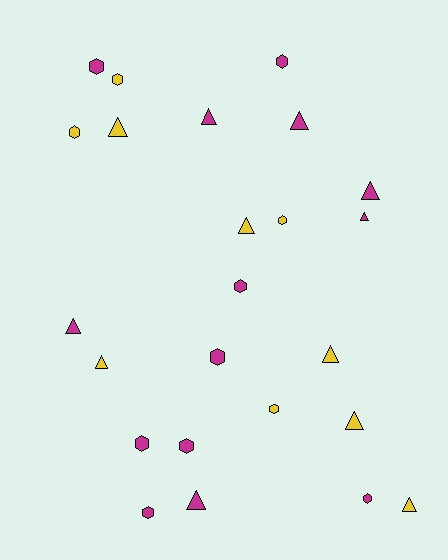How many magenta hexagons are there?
There are 8 magenta hexagons.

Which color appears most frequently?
Magenta, with 14 objects.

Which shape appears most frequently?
Triangle, with 12 objects.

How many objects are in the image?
There are 24 objects.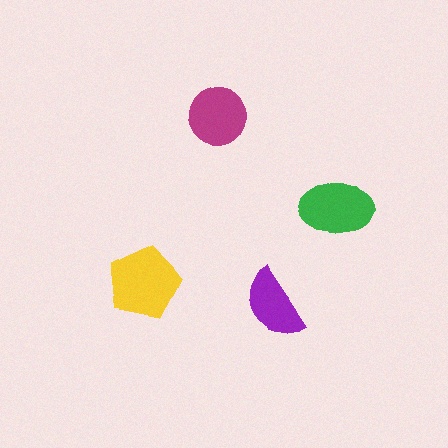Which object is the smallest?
The purple semicircle.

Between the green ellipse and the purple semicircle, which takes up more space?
The green ellipse.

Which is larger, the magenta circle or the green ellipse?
The green ellipse.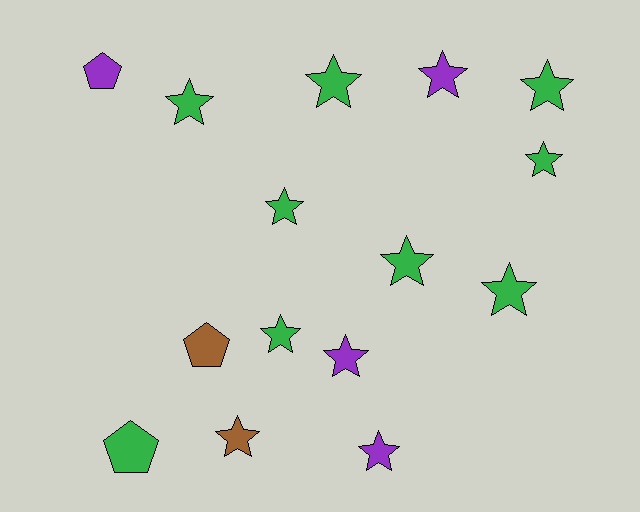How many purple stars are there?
There are 3 purple stars.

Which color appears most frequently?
Green, with 9 objects.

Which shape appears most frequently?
Star, with 12 objects.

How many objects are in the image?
There are 15 objects.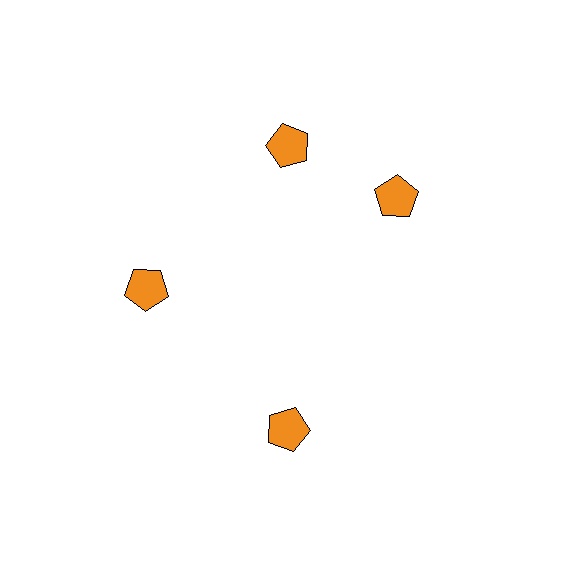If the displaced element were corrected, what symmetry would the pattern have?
It would have 4-fold rotational symmetry — the pattern would map onto itself every 90 degrees.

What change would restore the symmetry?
The symmetry would be restored by rotating it back into even spacing with its neighbors so that all 4 pentagons sit at equal angles and equal distance from the center.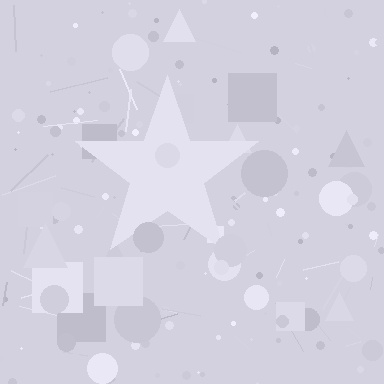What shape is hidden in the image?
A star is hidden in the image.